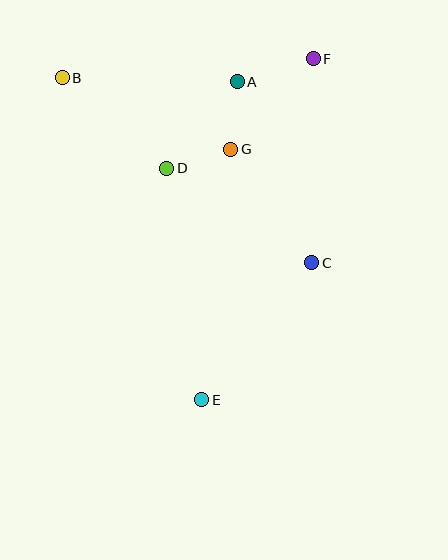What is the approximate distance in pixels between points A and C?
The distance between A and C is approximately 195 pixels.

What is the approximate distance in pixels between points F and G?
The distance between F and G is approximately 122 pixels.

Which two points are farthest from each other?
Points E and F are farthest from each other.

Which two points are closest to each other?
Points D and G are closest to each other.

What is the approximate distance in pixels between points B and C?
The distance between B and C is approximately 310 pixels.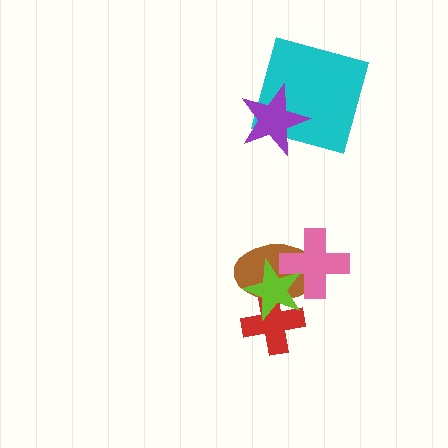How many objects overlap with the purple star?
1 object overlaps with the purple star.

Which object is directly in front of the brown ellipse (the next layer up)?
The pink cross is directly in front of the brown ellipse.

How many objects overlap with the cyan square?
1 object overlaps with the cyan square.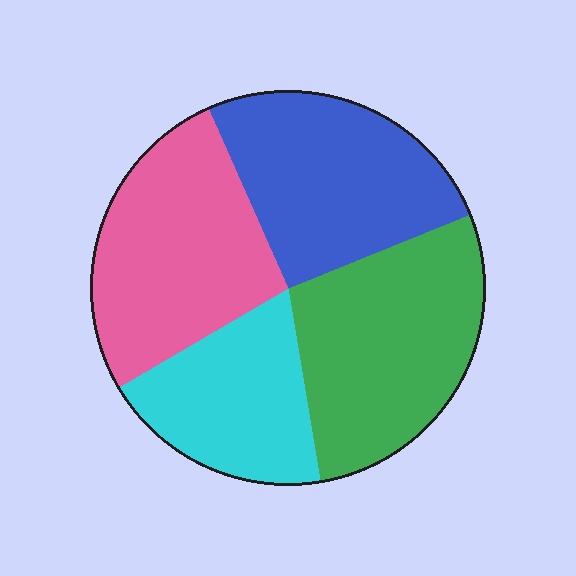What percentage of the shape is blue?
Blue takes up about one quarter (1/4) of the shape.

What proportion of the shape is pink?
Pink covers roughly 25% of the shape.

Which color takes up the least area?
Cyan, at roughly 20%.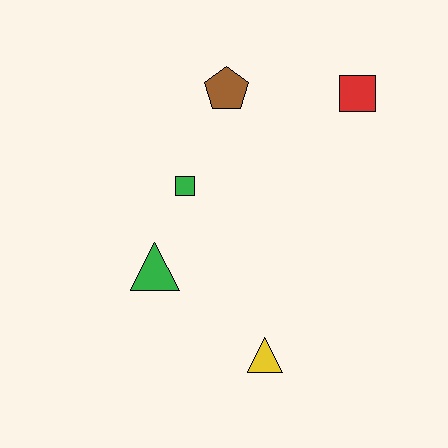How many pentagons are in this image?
There is 1 pentagon.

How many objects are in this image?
There are 5 objects.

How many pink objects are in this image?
There are no pink objects.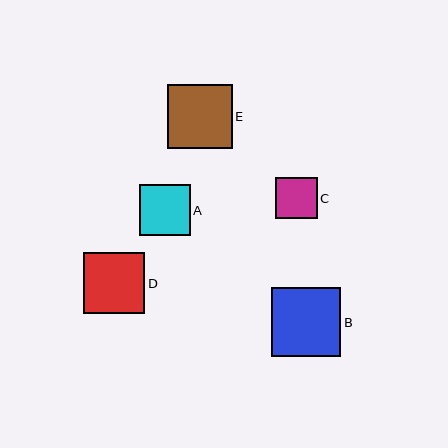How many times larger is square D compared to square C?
Square D is approximately 1.5 times the size of square C.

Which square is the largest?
Square B is the largest with a size of approximately 69 pixels.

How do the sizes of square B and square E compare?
Square B and square E are approximately the same size.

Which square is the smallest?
Square C is the smallest with a size of approximately 41 pixels.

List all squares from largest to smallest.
From largest to smallest: B, E, D, A, C.